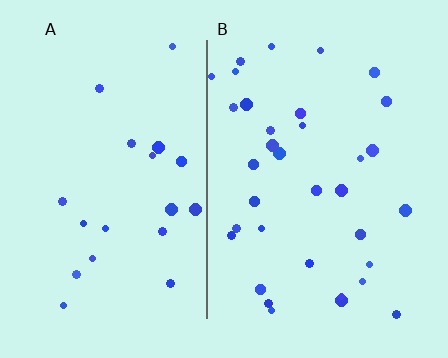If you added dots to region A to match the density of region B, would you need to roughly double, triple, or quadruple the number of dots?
Approximately double.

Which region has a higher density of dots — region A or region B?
B (the right).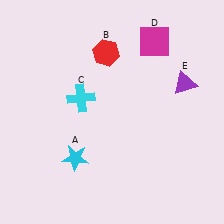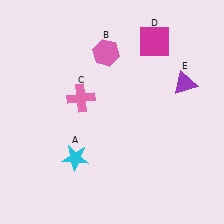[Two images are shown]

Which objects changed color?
B changed from red to pink. C changed from cyan to pink.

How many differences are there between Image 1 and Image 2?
There are 2 differences between the two images.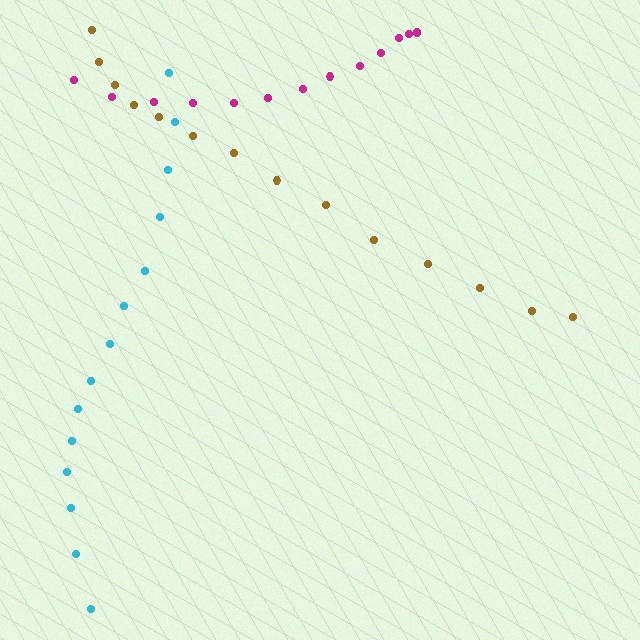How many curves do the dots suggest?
There are 3 distinct paths.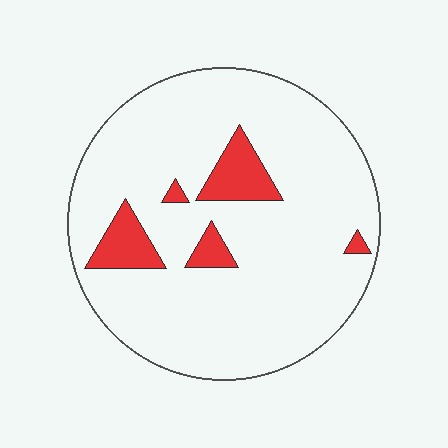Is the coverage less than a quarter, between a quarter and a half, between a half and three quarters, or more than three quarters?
Less than a quarter.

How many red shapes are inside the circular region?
5.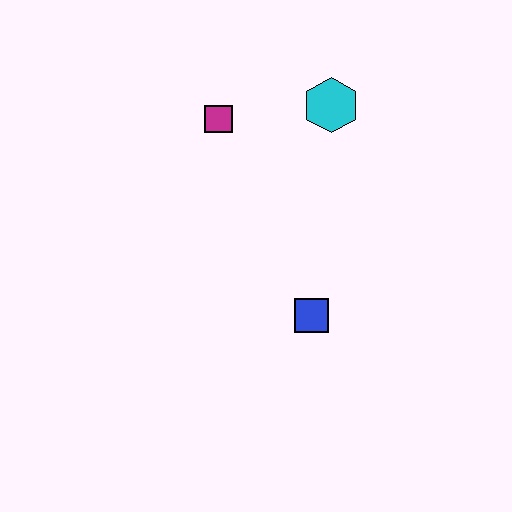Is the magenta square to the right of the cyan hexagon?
No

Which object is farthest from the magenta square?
The blue square is farthest from the magenta square.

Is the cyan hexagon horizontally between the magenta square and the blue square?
No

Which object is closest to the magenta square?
The cyan hexagon is closest to the magenta square.